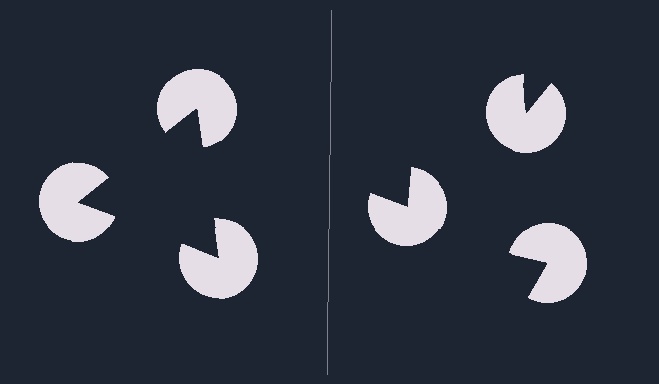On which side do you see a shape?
An illusory triangle appears on the left side. On the right side the wedge cuts are rotated, so no coherent shape forms.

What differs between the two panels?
The pac-man discs are positioned identically on both sides; only the wedge orientations differ. On the left they align to a triangle; on the right they are misaligned.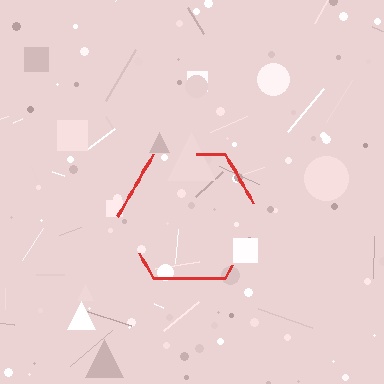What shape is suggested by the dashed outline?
The dashed outline suggests a hexagon.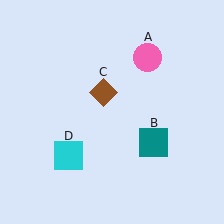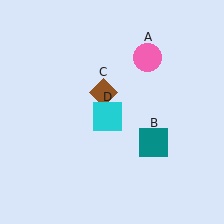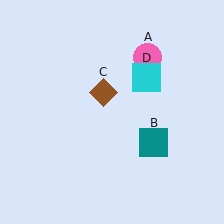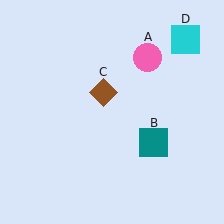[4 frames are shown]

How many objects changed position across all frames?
1 object changed position: cyan square (object D).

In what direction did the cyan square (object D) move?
The cyan square (object D) moved up and to the right.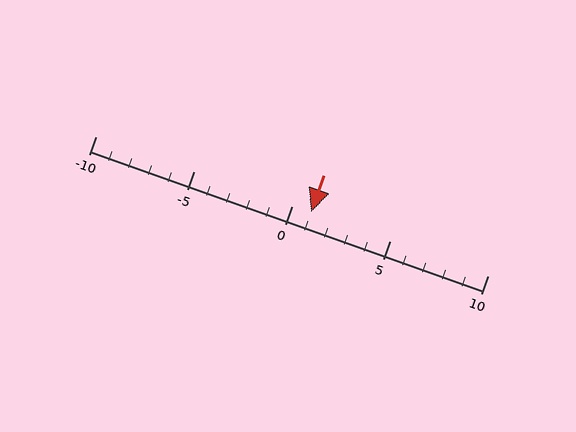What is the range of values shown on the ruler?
The ruler shows values from -10 to 10.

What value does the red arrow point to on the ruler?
The red arrow points to approximately 1.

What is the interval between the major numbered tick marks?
The major tick marks are spaced 5 units apart.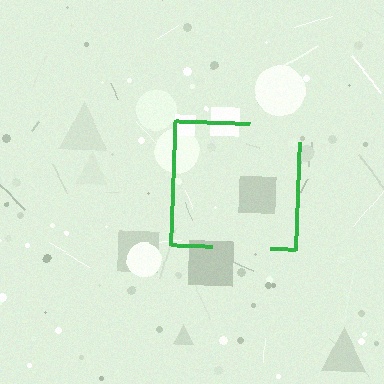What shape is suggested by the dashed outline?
The dashed outline suggests a square.